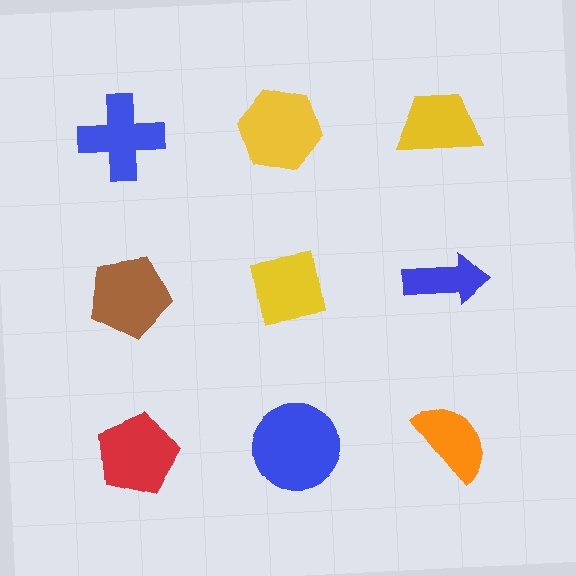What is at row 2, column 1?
A brown pentagon.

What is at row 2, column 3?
A blue arrow.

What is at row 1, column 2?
A yellow hexagon.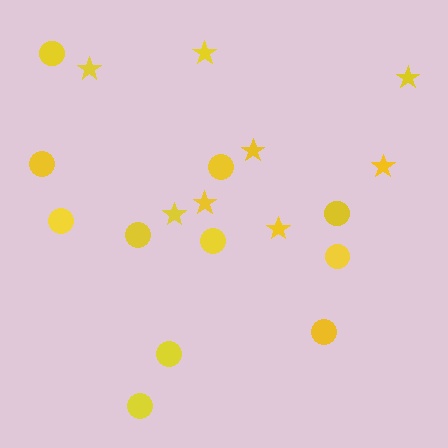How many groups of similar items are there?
There are 2 groups: one group of circles (11) and one group of stars (8).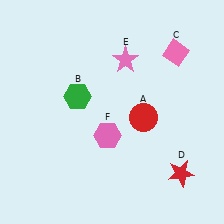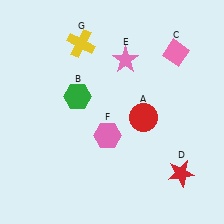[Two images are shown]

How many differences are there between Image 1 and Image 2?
There is 1 difference between the two images.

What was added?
A yellow cross (G) was added in Image 2.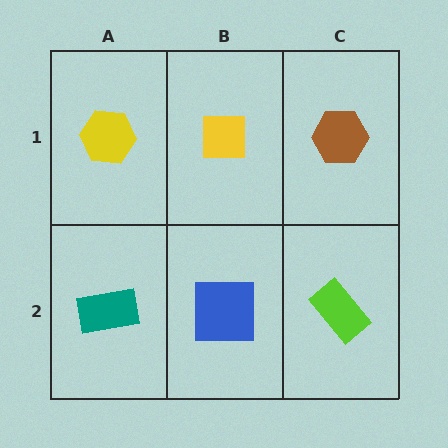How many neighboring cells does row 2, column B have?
3.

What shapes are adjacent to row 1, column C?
A lime rectangle (row 2, column C), a yellow square (row 1, column B).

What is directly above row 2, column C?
A brown hexagon.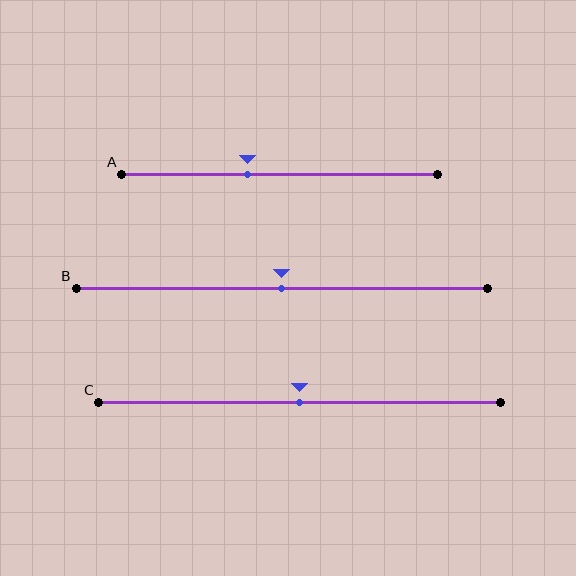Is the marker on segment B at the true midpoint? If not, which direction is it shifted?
Yes, the marker on segment B is at the true midpoint.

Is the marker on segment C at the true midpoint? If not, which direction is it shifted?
Yes, the marker on segment C is at the true midpoint.